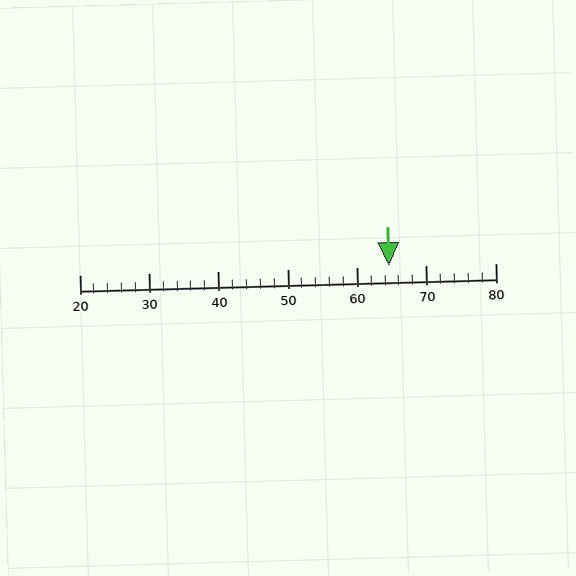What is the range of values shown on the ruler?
The ruler shows values from 20 to 80.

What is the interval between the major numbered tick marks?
The major tick marks are spaced 10 units apart.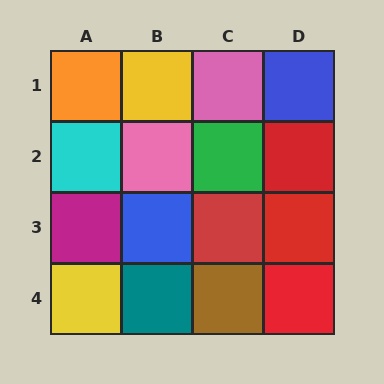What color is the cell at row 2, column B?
Pink.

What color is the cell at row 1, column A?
Orange.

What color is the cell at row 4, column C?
Brown.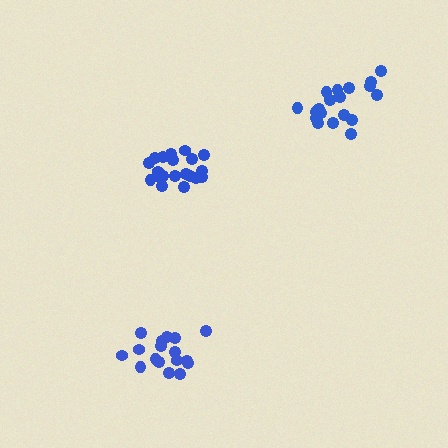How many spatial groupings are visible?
There are 3 spatial groupings.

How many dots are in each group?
Group 1: 17 dots, Group 2: 20 dots, Group 3: 19 dots (56 total).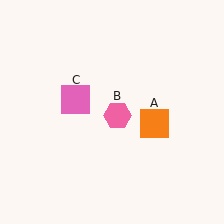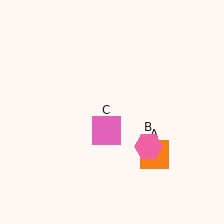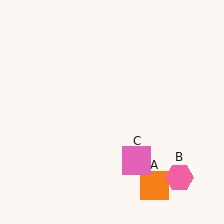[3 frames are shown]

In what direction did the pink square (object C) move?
The pink square (object C) moved down and to the right.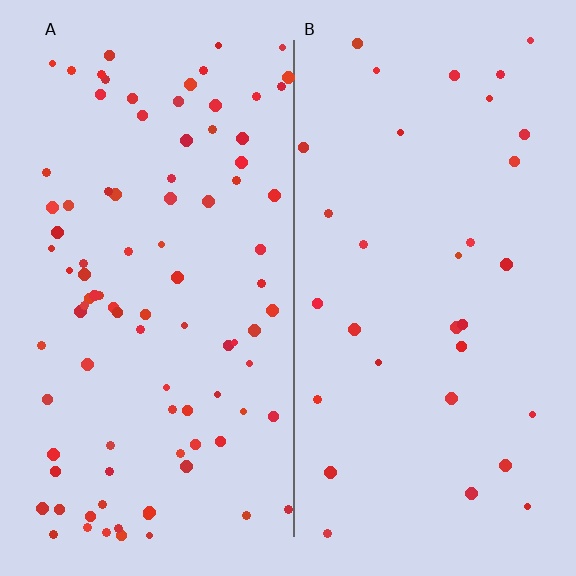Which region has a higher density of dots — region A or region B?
A (the left).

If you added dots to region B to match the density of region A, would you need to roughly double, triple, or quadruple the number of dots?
Approximately triple.